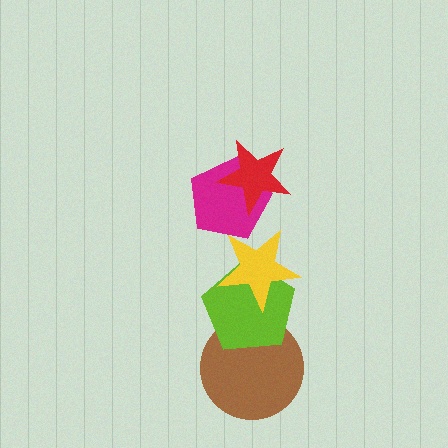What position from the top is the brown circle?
The brown circle is 5th from the top.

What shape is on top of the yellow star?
The magenta pentagon is on top of the yellow star.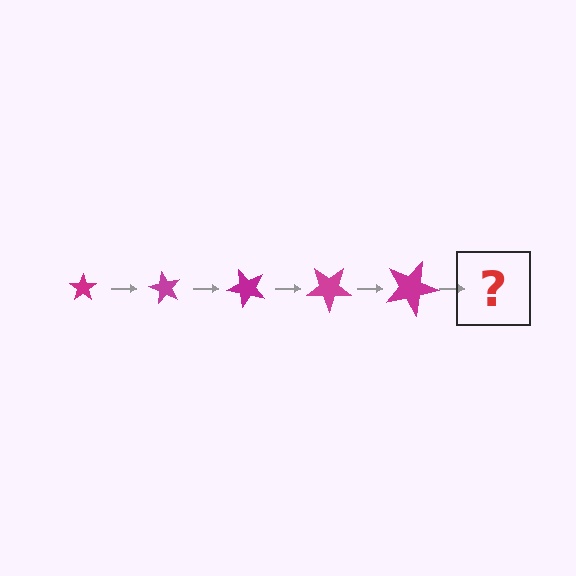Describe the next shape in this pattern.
It should be a star, larger than the previous one and rotated 300 degrees from the start.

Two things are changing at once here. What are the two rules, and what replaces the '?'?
The two rules are that the star grows larger each step and it rotates 60 degrees each step. The '?' should be a star, larger than the previous one and rotated 300 degrees from the start.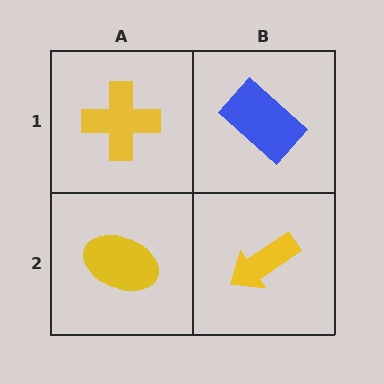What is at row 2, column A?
A yellow ellipse.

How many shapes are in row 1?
2 shapes.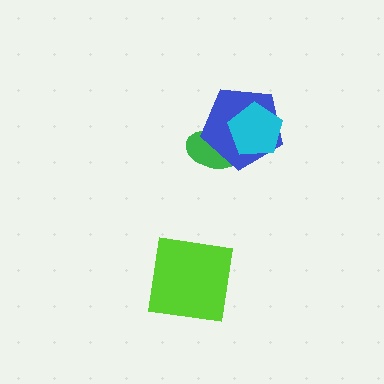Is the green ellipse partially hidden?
Yes, it is partially covered by another shape.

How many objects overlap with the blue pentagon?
2 objects overlap with the blue pentagon.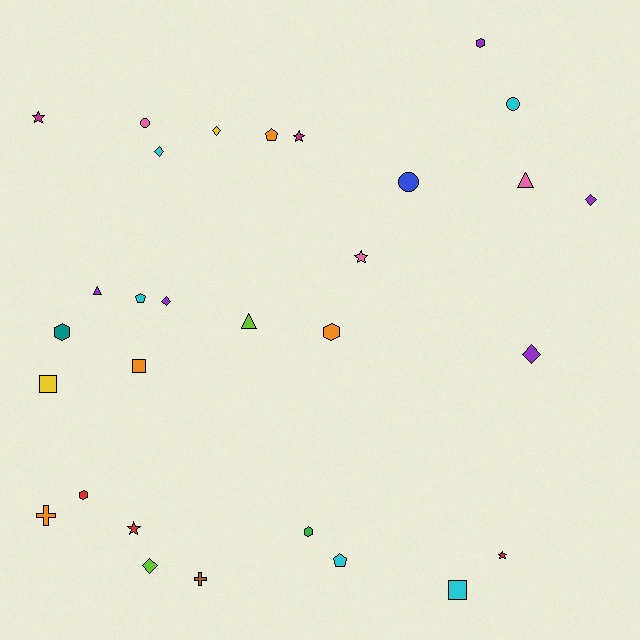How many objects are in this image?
There are 30 objects.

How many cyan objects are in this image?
There are 5 cyan objects.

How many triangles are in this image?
There are 3 triangles.